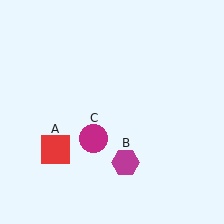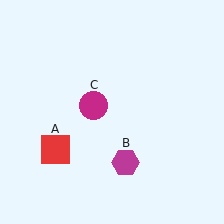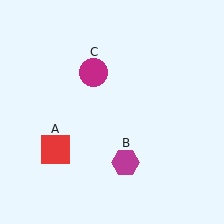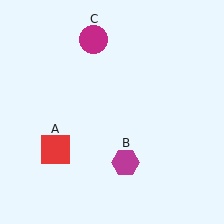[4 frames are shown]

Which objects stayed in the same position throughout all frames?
Red square (object A) and magenta hexagon (object B) remained stationary.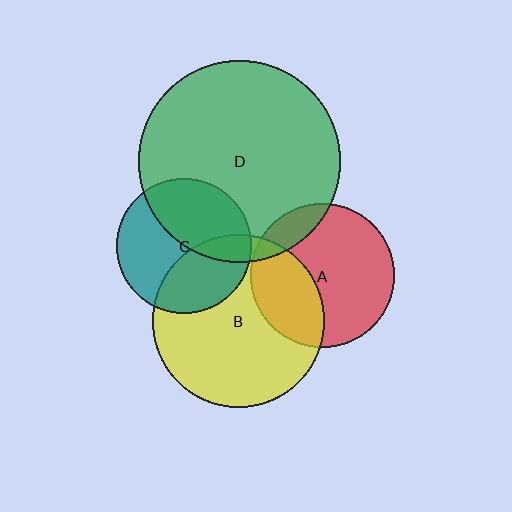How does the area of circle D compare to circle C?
Approximately 2.2 times.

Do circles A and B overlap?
Yes.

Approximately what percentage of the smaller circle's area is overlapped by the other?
Approximately 35%.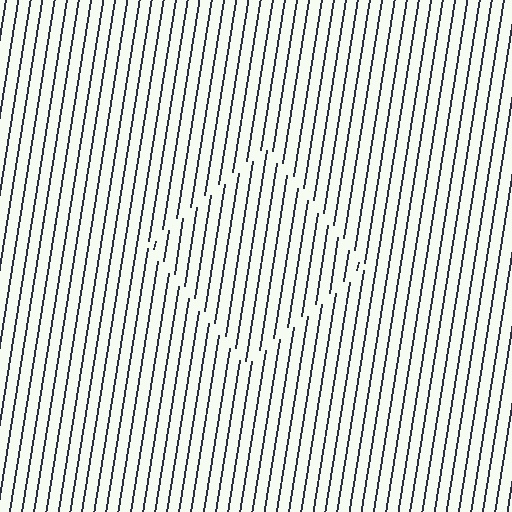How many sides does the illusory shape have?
4 sides — the line-ends trace a square.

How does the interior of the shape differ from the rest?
The interior of the shape contains the same grating, shifted by half a period — the contour is defined by the phase discontinuity where line-ends from the inner and outer gratings abut.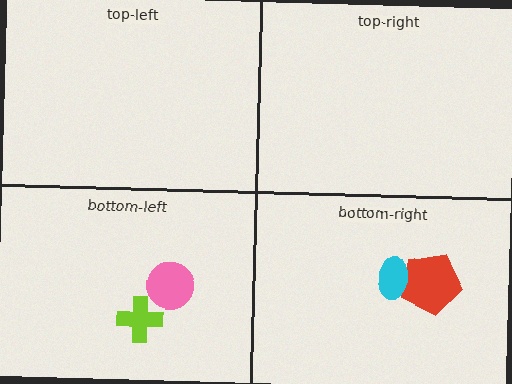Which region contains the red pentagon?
The bottom-right region.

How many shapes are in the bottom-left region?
2.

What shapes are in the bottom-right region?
The red pentagon, the cyan ellipse.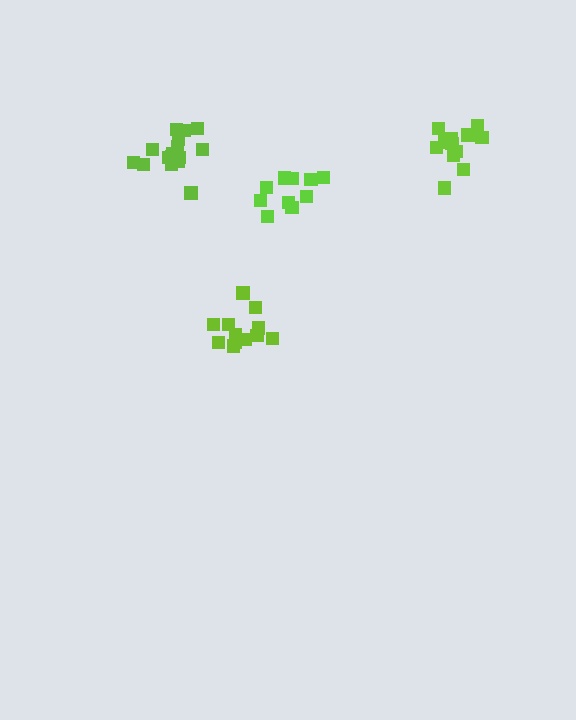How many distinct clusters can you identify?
There are 4 distinct clusters.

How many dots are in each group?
Group 1: 12 dots, Group 2: 16 dots, Group 3: 12 dots, Group 4: 11 dots (51 total).